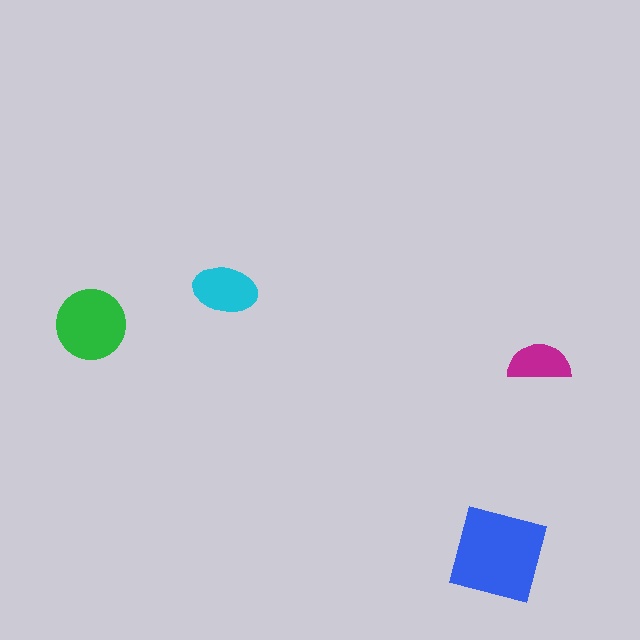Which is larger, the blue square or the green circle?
The blue square.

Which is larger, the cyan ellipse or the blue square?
The blue square.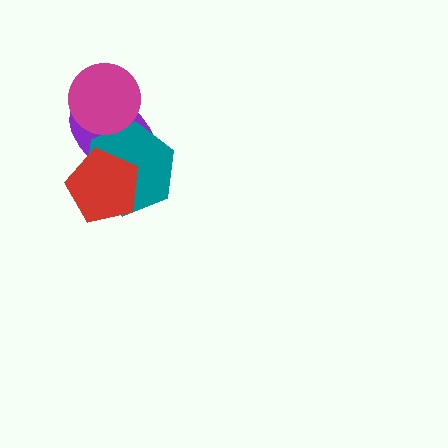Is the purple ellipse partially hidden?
Yes, it is partially covered by another shape.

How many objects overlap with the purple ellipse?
3 objects overlap with the purple ellipse.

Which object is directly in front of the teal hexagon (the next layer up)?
The magenta circle is directly in front of the teal hexagon.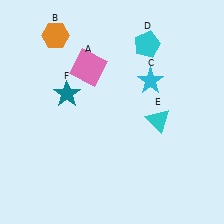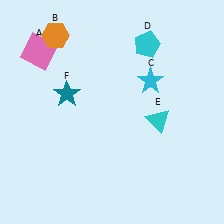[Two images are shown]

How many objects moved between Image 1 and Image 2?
1 object moved between the two images.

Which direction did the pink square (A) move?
The pink square (A) moved left.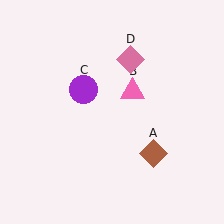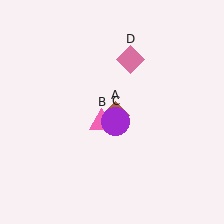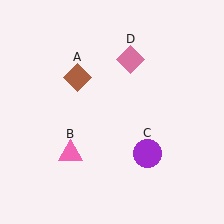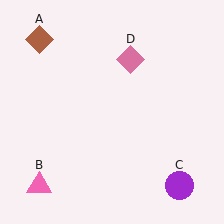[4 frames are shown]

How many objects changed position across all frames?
3 objects changed position: brown diamond (object A), pink triangle (object B), purple circle (object C).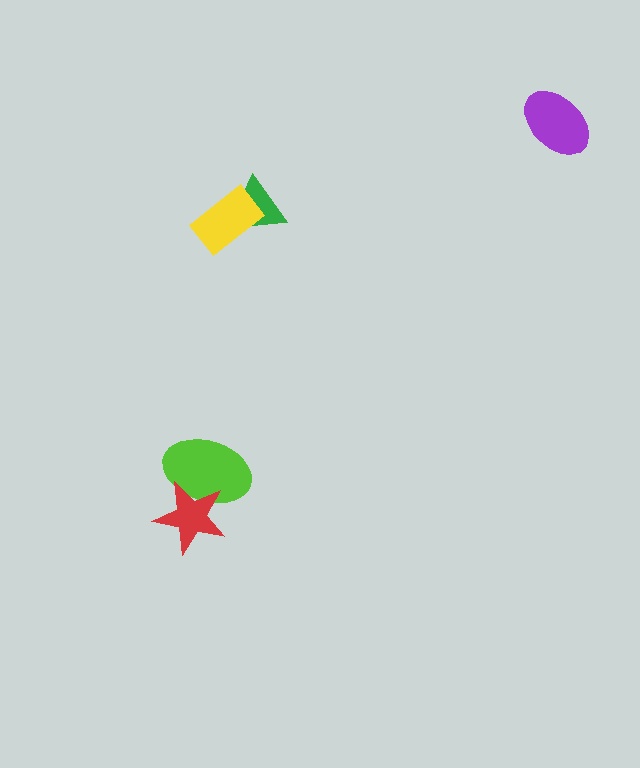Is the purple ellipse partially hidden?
No, no other shape covers it.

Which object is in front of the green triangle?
The yellow rectangle is in front of the green triangle.